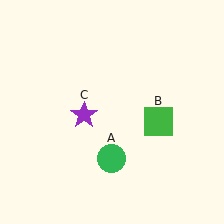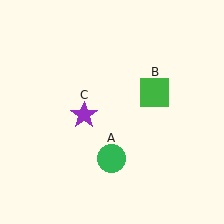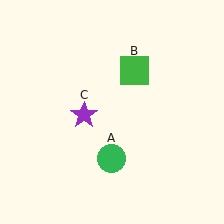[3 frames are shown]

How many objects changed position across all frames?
1 object changed position: green square (object B).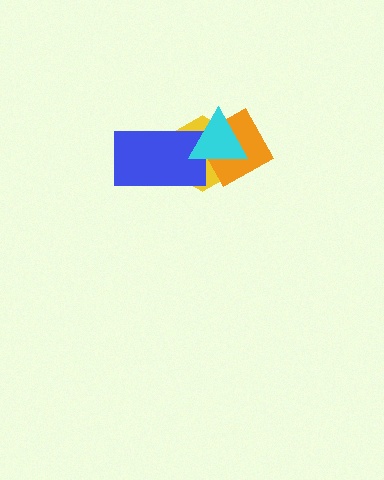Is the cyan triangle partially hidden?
No, no other shape covers it.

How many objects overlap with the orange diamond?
3 objects overlap with the orange diamond.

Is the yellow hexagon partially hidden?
Yes, it is partially covered by another shape.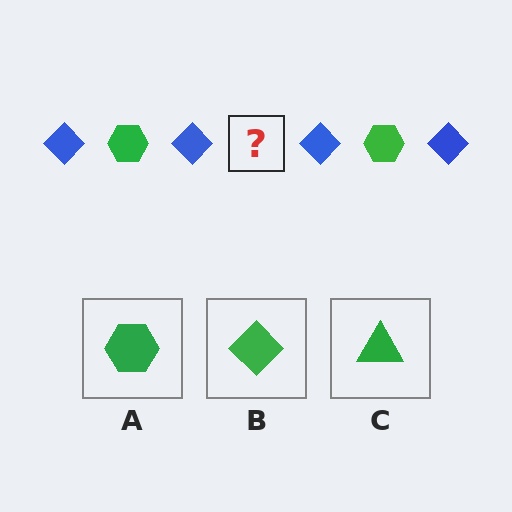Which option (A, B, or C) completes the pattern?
A.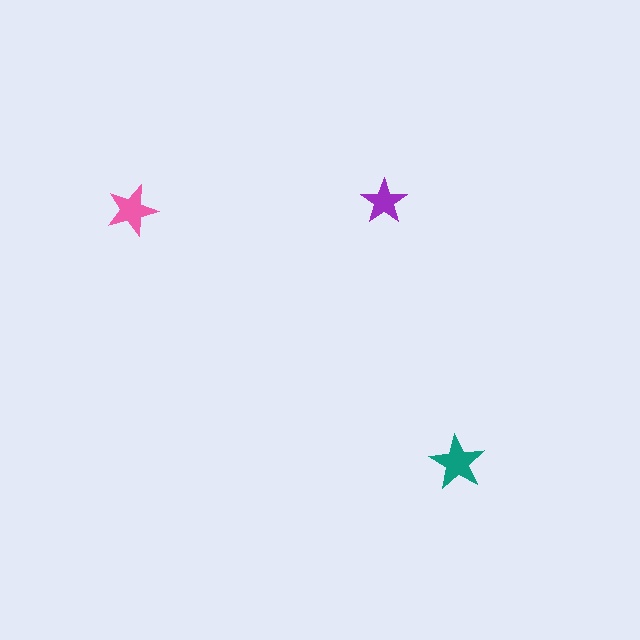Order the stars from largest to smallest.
the teal one, the pink one, the purple one.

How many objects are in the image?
There are 3 objects in the image.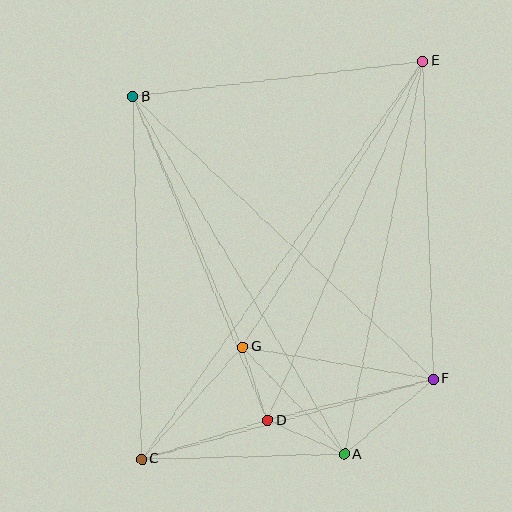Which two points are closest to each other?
Points D and G are closest to each other.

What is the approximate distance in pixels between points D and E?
The distance between D and E is approximately 391 pixels.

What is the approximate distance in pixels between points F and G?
The distance between F and G is approximately 194 pixels.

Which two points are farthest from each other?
Points C and E are farthest from each other.